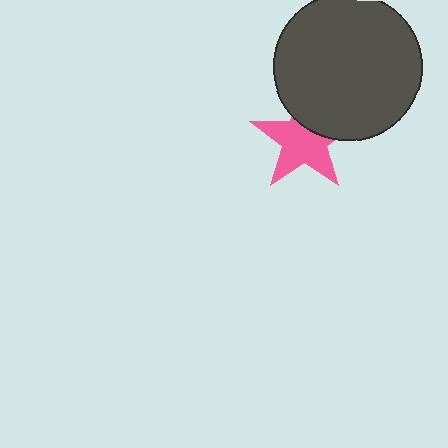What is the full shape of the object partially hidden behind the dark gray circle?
The partially hidden object is a pink star.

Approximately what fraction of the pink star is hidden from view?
Roughly 32% of the pink star is hidden behind the dark gray circle.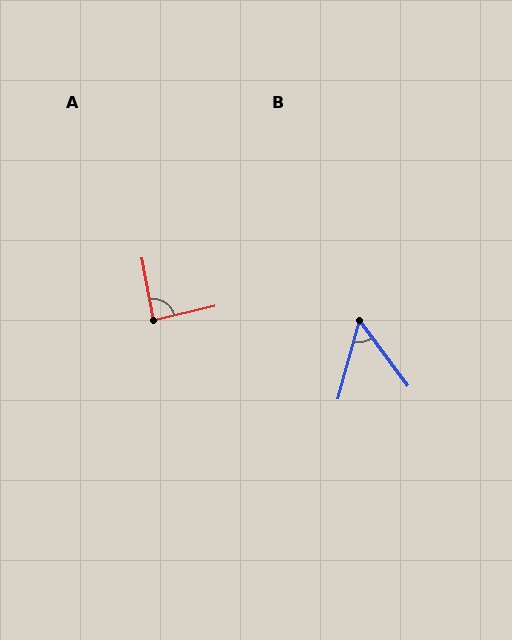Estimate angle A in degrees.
Approximately 87 degrees.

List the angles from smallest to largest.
B (51°), A (87°).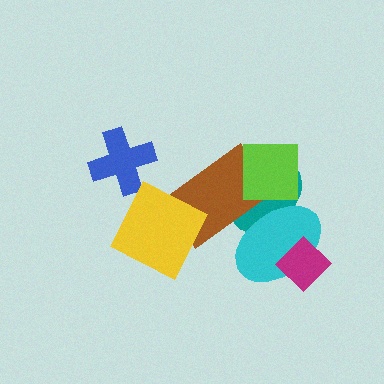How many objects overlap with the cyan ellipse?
3 objects overlap with the cyan ellipse.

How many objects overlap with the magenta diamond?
1 object overlaps with the magenta diamond.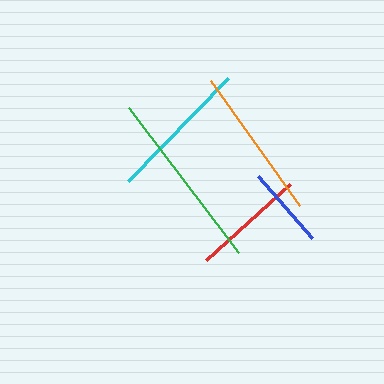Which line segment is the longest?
The green line is the longest at approximately 181 pixels.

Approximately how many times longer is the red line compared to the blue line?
The red line is approximately 1.4 times the length of the blue line.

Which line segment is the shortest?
The blue line is the shortest at approximately 82 pixels.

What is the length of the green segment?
The green segment is approximately 181 pixels long.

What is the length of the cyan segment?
The cyan segment is approximately 144 pixels long.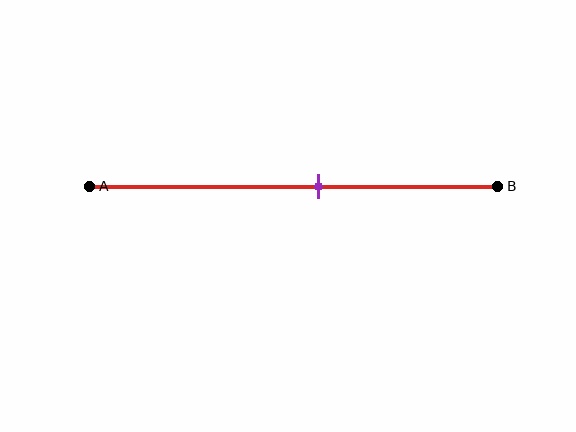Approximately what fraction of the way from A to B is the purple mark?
The purple mark is approximately 55% of the way from A to B.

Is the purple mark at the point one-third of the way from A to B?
No, the mark is at about 55% from A, not at the 33% one-third point.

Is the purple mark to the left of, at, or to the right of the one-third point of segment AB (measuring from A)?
The purple mark is to the right of the one-third point of segment AB.